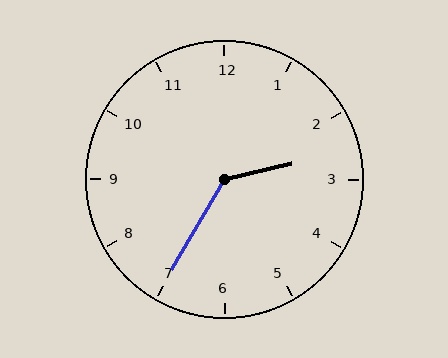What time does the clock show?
2:35.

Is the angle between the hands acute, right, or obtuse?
It is obtuse.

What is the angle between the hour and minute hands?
Approximately 132 degrees.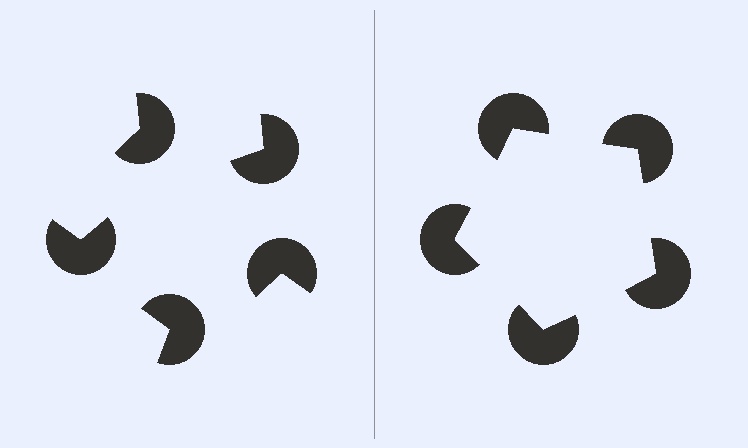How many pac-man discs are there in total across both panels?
10 — 5 on each side.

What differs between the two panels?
The pac-man discs are positioned identically on both sides; only the wedge orientations differ. On the right they align to a pentagon; on the left they are misaligned.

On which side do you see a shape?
An illusory pentagon appears on the right side. On the left side the wedge cuts are rotated, so no coherent shape forms.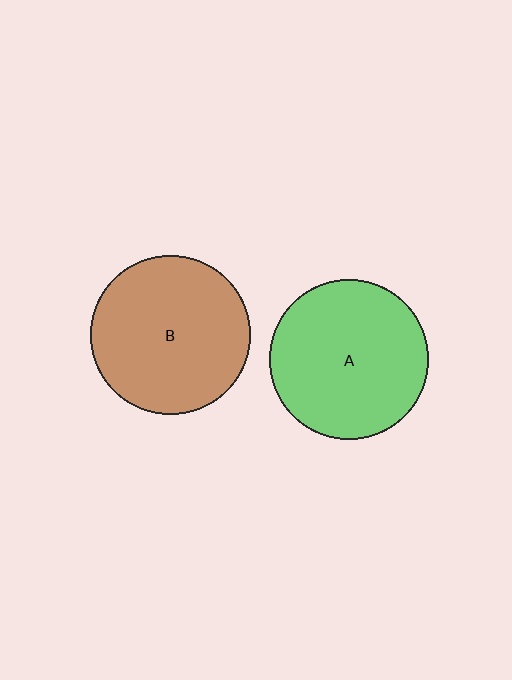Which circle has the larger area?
Circle A (green).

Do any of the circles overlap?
No, none of the circles overlap.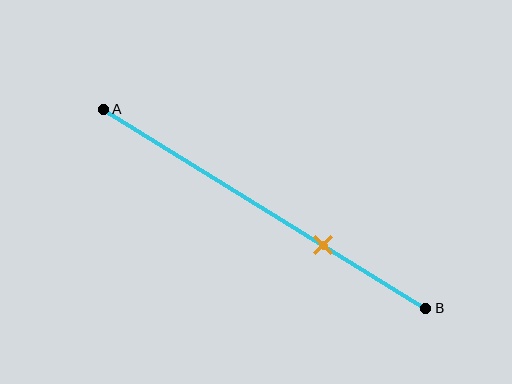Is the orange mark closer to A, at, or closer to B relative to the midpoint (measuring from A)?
The orange mark is closer to point B than the midpoint of segment AB.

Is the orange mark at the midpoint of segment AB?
No, the mark is at about 70% from A, not at the 50% midpoint.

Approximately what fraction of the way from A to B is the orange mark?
The orange mark is approximately 70% of the way from A to B.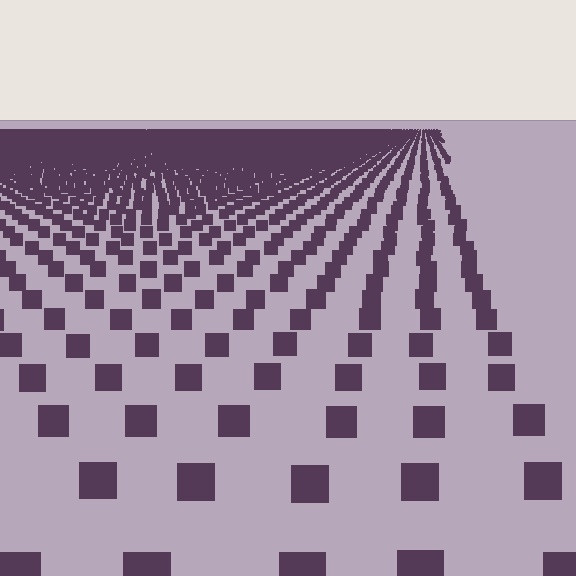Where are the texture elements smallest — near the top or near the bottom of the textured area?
Near the top.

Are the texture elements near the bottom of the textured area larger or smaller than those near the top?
Larger. Near the bottom, elements are closer to the viewer and appear at a bigger on-screen size.